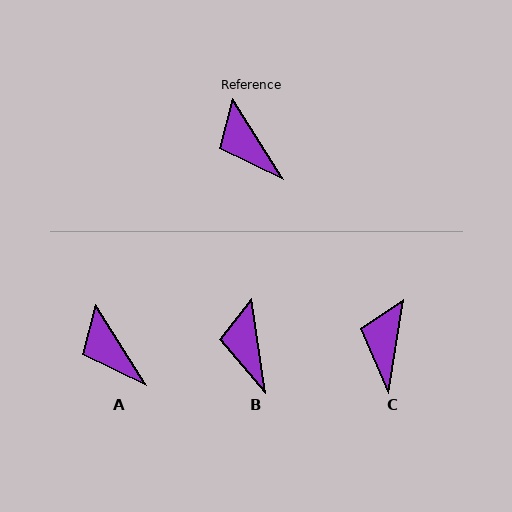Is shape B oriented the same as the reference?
No, it is off by about 24 degrees.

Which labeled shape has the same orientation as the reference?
A.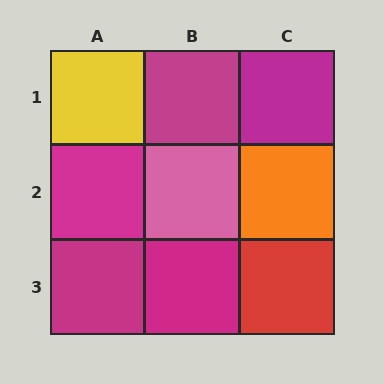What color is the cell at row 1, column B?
Magenta.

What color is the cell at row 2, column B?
Pink.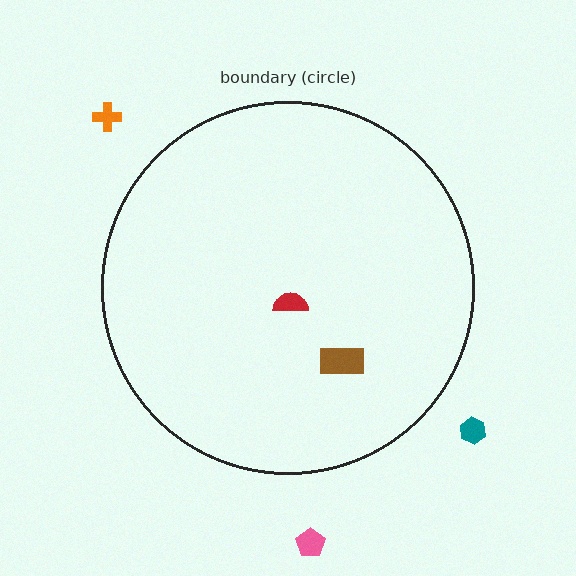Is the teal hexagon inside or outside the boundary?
Outside.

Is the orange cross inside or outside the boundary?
Outside.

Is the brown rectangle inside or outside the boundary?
Inside.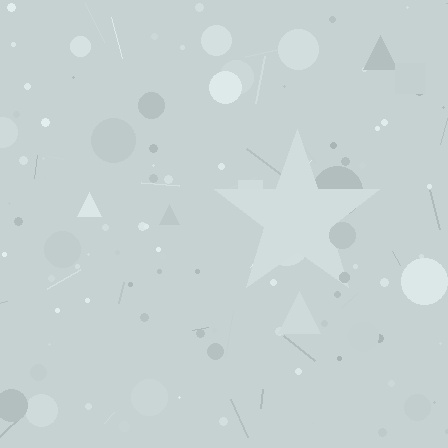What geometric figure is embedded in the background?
A star is embedded in the background.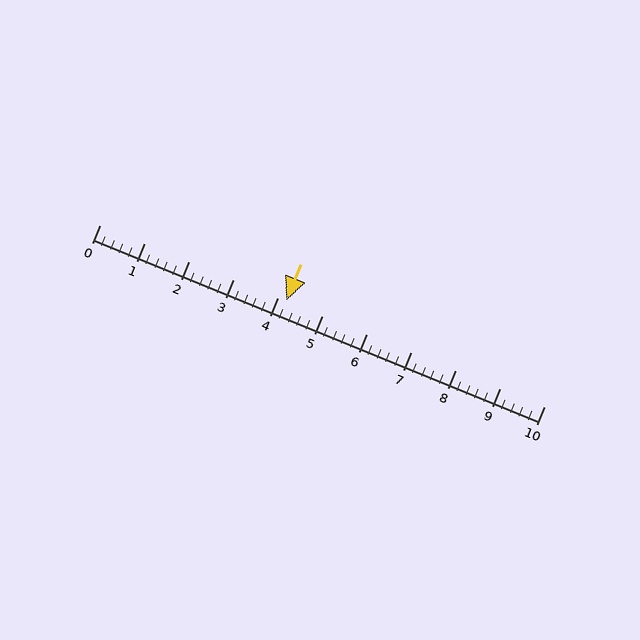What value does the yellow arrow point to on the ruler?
The yellow arrow points to approximately 4.2.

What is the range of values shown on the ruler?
The ruler shows values from 0 to 10.